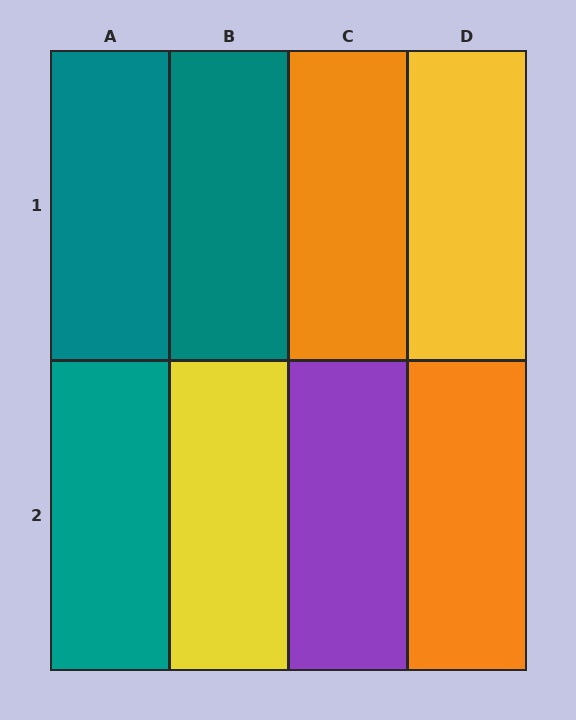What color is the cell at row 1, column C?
Orange.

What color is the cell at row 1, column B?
Teal.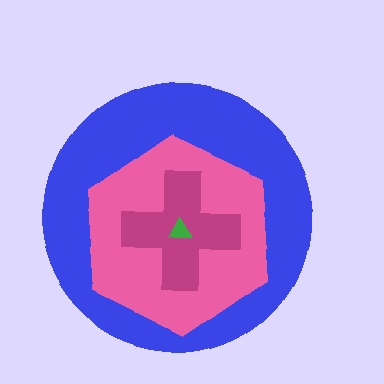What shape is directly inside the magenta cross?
The green triangle.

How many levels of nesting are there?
4.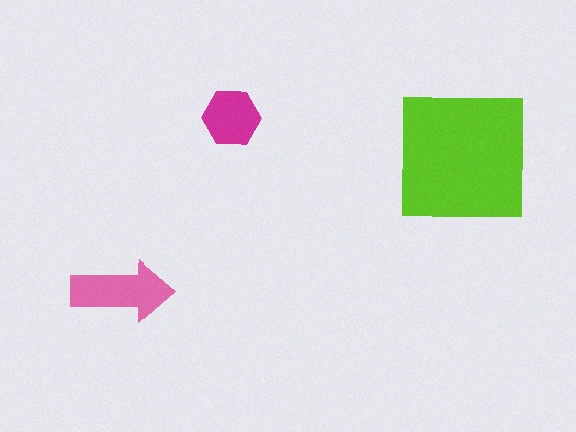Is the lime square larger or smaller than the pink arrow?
Larger.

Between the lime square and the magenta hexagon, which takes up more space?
The lime square.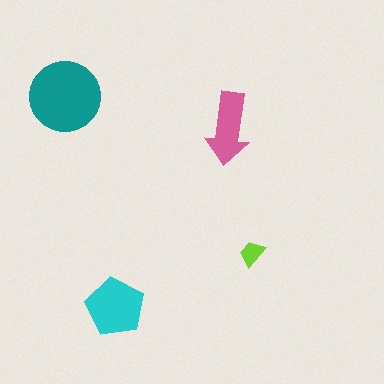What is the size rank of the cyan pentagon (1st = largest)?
2nd.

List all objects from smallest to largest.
The lime trapezoid, the pink arrow, the cyan pentagon, the teal circle.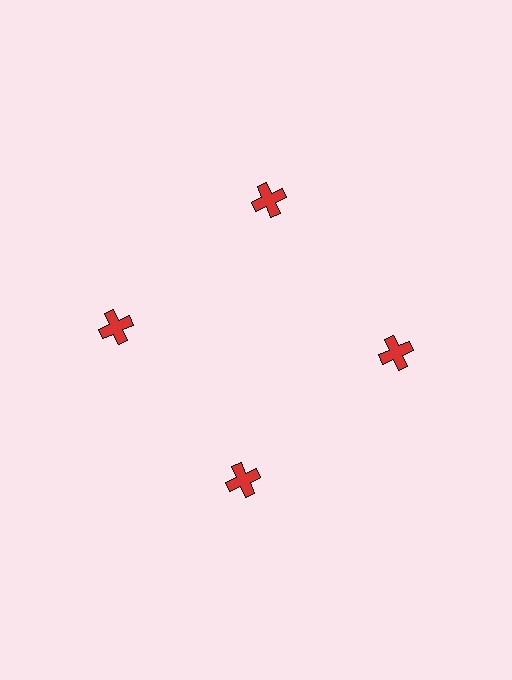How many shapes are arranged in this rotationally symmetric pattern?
There are 4 shapes, arranged in 4 groups of 1.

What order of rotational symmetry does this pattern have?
This pattern has 4-fold rotational symmetry.